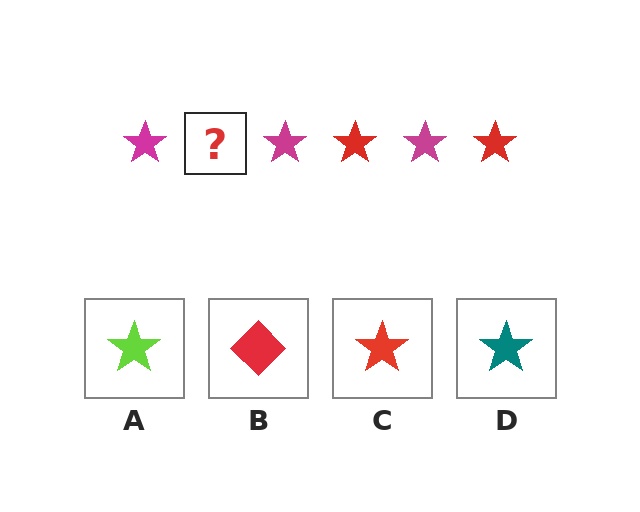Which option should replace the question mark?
Option C.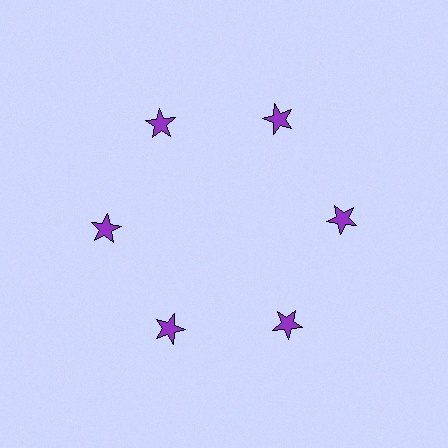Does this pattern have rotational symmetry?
Yes, this pattern has 6-fold rotational symmetry. It looks the same after rotating 60 degrees around the center.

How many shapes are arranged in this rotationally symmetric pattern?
There are 6 shapes, arranged in 6 groups of 1.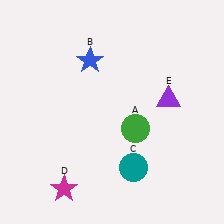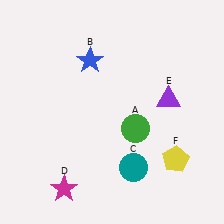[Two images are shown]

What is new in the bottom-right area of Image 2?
A yellow pentagon (F) was added in the bottom-right area of Image 2.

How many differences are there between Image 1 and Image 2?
There is 1 difference between the two images.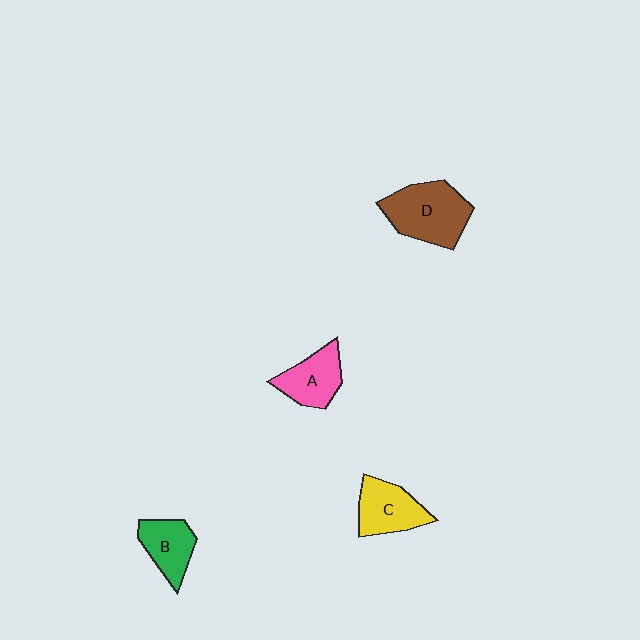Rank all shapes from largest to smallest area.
From largest to smallest: D (brown), C (yellow), A (pink), B (green).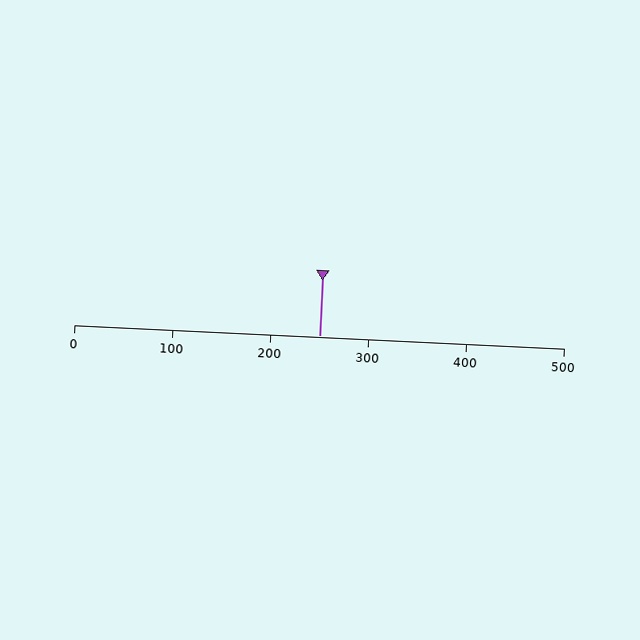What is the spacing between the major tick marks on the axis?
The major ticks are spaced 100 apart.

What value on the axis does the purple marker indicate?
The marker indicates approximately 250.